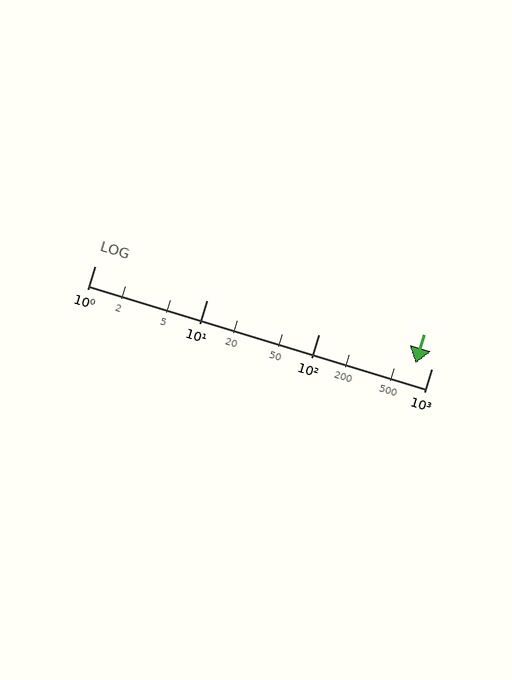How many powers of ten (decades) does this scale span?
The scale spans 3 decades, from 1 to 1000.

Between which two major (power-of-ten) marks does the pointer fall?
The pointer is between 100 and 1000.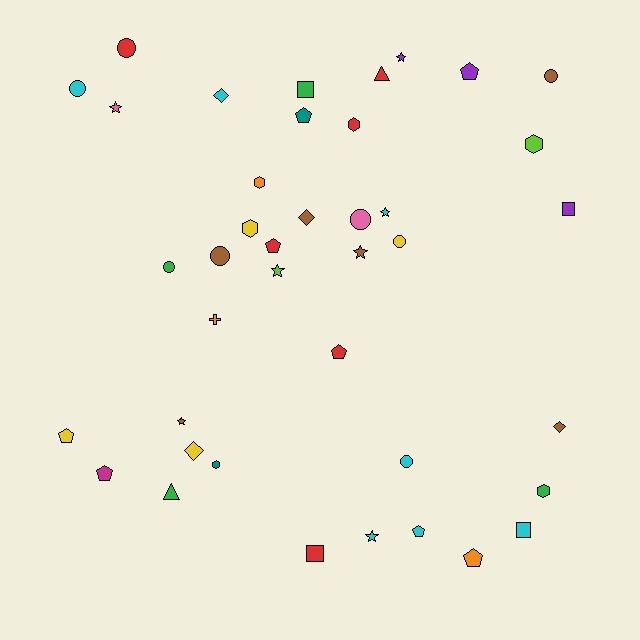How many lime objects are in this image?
There are 2 lime objects.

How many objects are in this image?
There are 40 objects.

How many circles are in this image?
There are 8 circles.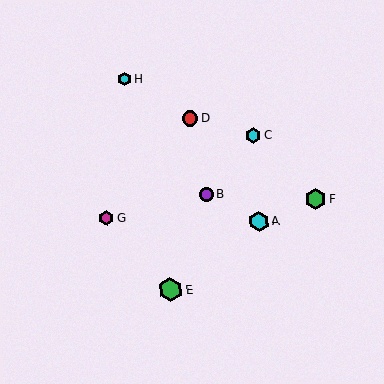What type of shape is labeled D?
Shape D is a red circle.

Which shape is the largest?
The green hexagon (labeled E) is the largest.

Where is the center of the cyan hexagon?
The center of the cyan hexagon is at (125, 79).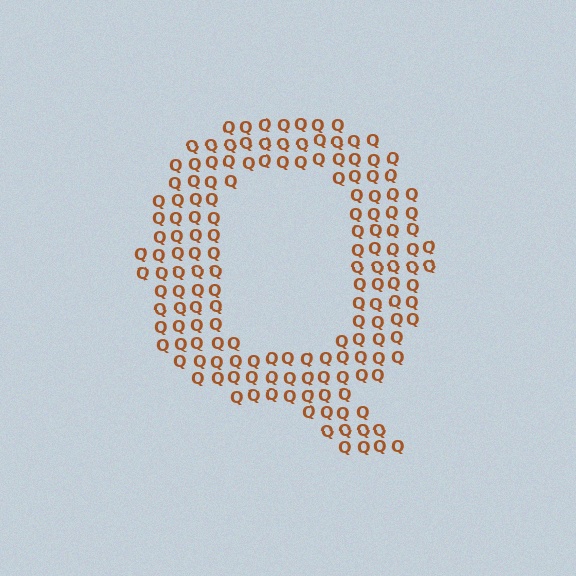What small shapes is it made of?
It is made of small letter Q's.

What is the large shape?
The large shape is the letter Q.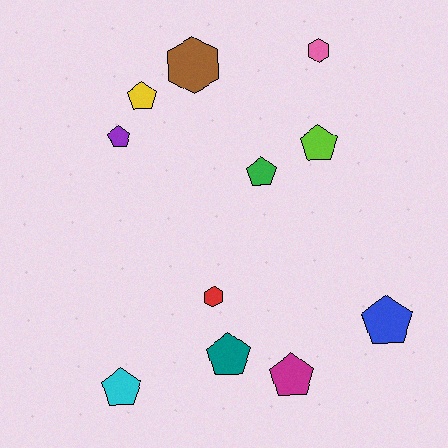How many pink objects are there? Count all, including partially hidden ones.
There is 1 pink object.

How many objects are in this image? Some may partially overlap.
There are 11 objects.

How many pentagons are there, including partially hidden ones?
There are 8 pentagons.